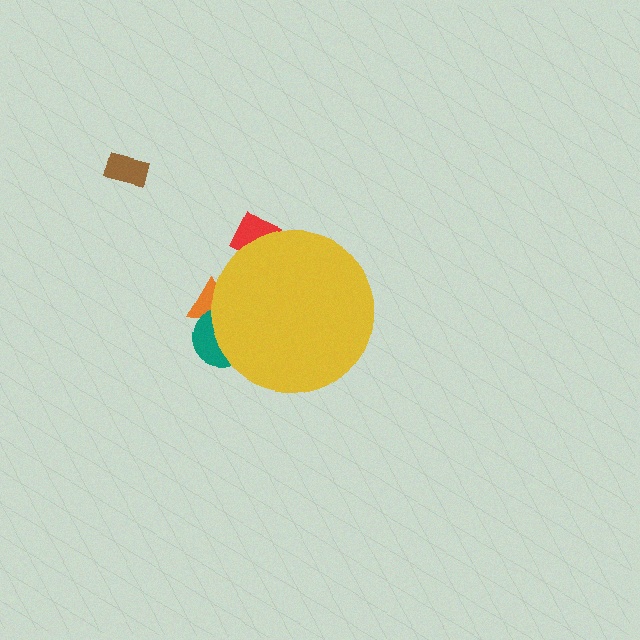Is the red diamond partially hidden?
Yes, the red diamond is partially hidden behind the yellow circle.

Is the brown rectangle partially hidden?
No, the brown rectangle is fully visible.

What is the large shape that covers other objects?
A yellow circle.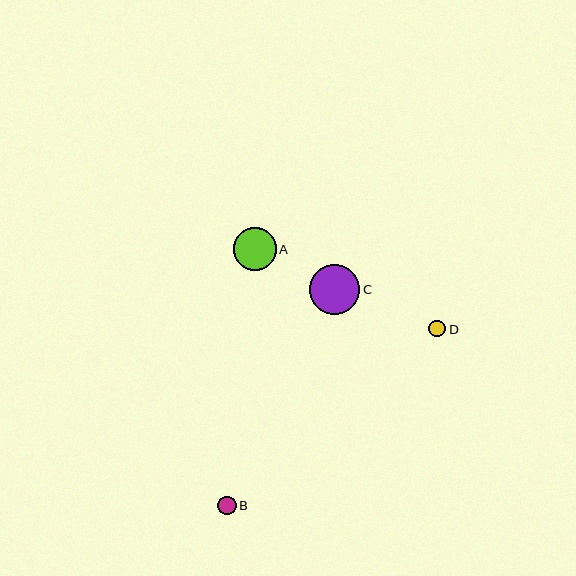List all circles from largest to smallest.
From largest to smallest: C, A, B, D.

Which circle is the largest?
Circle C is the largest with a size of approximately 50 pixels.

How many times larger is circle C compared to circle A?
Circle C is approximately 1.2 times the size of circle A.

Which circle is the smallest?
Circle D is the smallest with a size of approximately 17 pixels.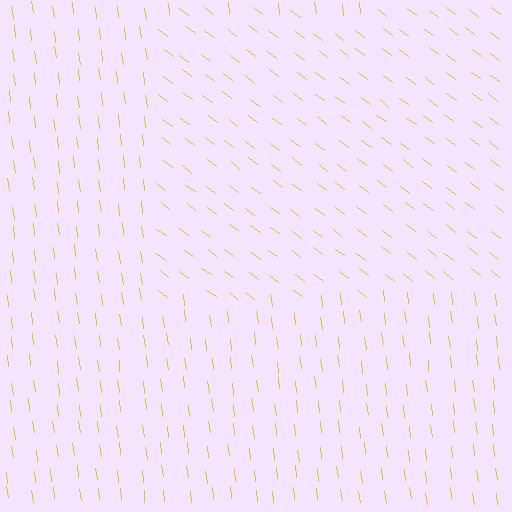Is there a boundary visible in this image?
Yes, there is a texture boundary formed by a change in line orientation.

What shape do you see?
I see a rectangle.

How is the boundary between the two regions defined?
The boundary is defined purely by a change in line orientation (approximately 45 degrees difference). All lines are the same color and thickness.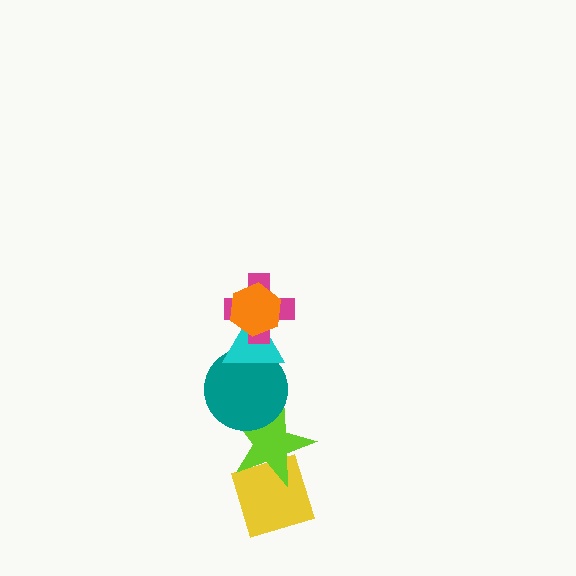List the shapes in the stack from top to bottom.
From top to bottom: the orange hexagon, the magenta cross, the cyan triangle, the teal circle, the lime star, the yellow diamond.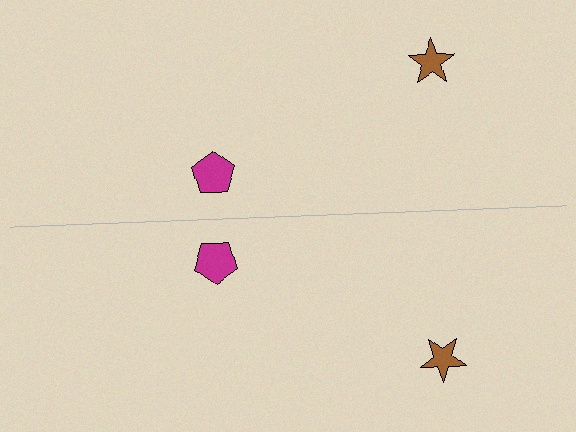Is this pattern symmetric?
Yes, this pattern has bilateral (reflection) symmetry.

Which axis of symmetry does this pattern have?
The pattern has a horizontal axis of symmetry running through the center of the image.